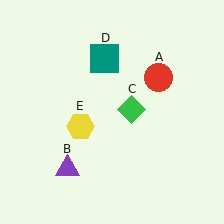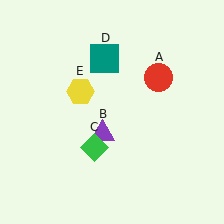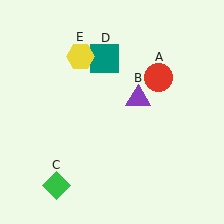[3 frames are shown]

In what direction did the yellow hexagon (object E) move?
The yellow hexagon (object E) moved up.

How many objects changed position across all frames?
3 objects changed position: purple triangle (object B), green diamond (object C), yellow hexagon (object E).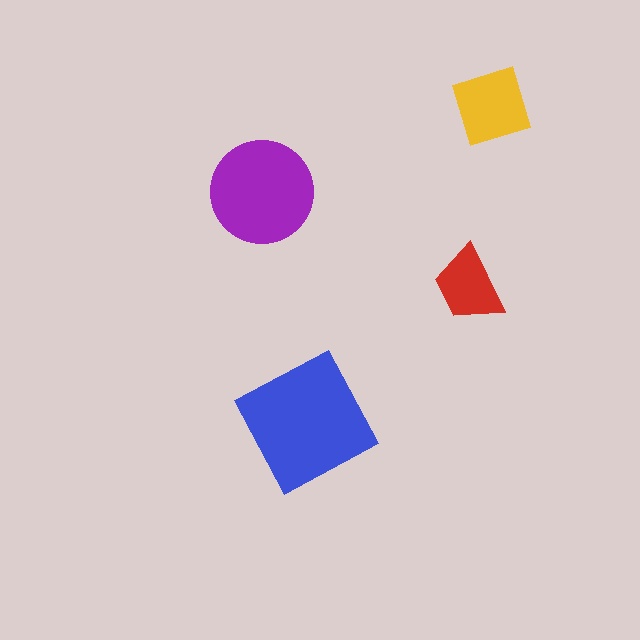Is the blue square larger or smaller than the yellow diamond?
Larger.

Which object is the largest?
The blue square.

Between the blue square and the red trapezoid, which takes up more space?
The blue square.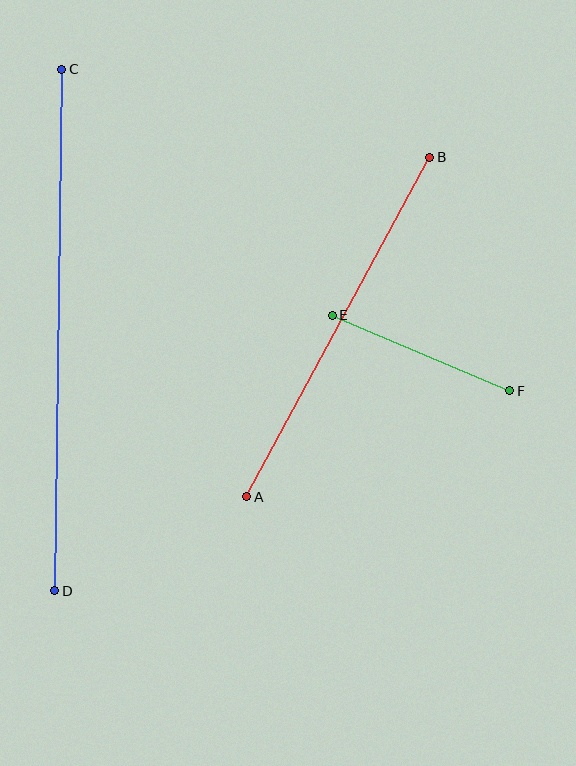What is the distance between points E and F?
The distance is approximately 193 pixels.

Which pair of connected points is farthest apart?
Points C and D are farthest apart.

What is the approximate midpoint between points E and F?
The midpoint is at approximately (421, 353) pixels.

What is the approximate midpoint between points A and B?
The midpoint is at approximately (338, 327) pixels.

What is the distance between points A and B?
The distance is approximately 386 pixels.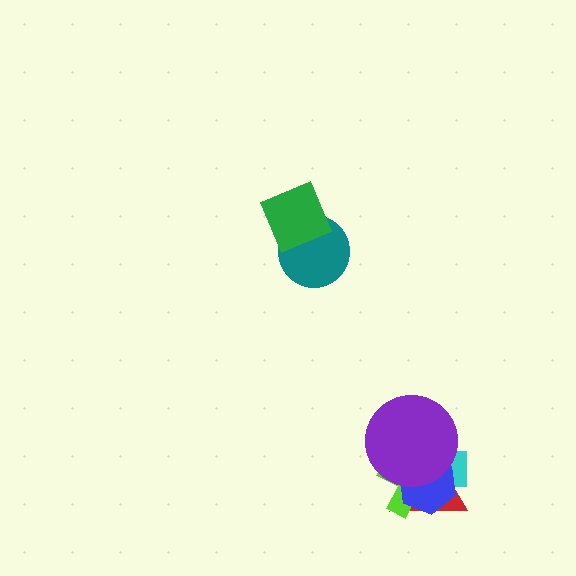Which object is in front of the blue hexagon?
The purple circle is in front of the blue hexagon.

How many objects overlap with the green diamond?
1 object overlaps with the green diamond.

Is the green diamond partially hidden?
No, no other shape covers it.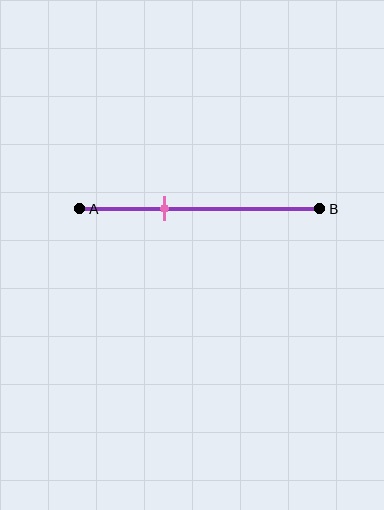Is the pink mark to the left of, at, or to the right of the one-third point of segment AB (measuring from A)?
The pink mark is approximately at the one-third point of segment AB.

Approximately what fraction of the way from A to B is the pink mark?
The pink mark is approximately 35% of the way from A to B.